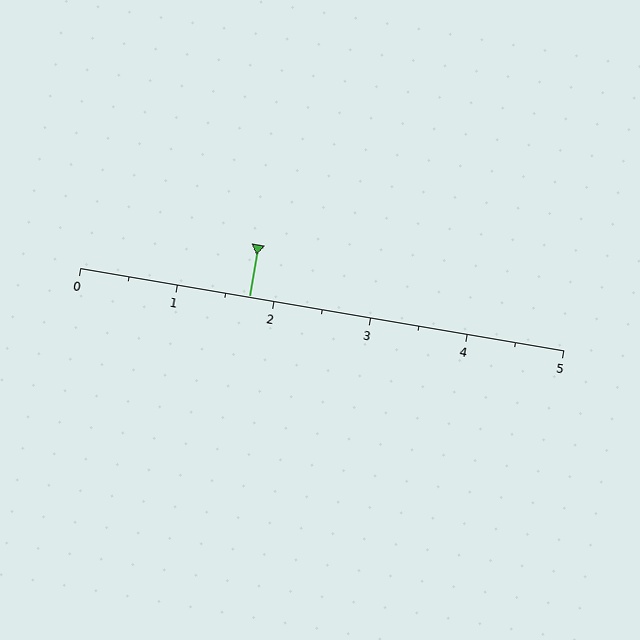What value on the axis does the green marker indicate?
The marker indicates approximately 1.8.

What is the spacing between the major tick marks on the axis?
The major ticks are spaced 1 apart.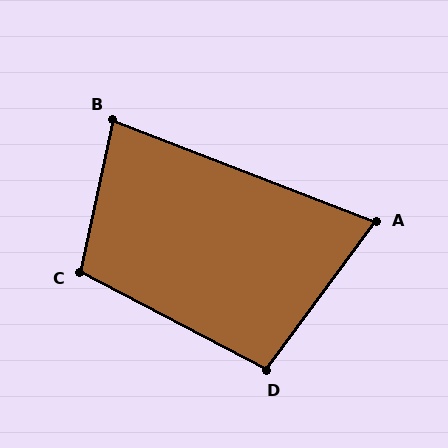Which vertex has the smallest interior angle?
A, at approximately 75 degrees.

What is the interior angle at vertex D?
Approximately 99 degrees (obtuse).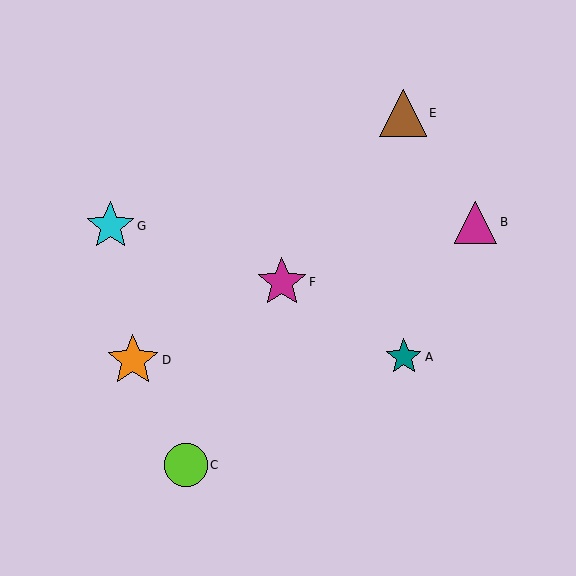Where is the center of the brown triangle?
The center of the brown triangle is at (403, 113).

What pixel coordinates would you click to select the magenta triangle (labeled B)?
Click at (476, 222) to select the magenta triangle B.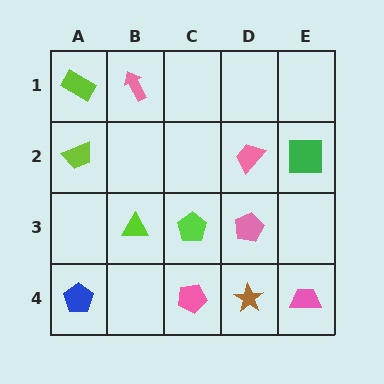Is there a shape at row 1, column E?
No, that cell is empty.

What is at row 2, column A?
A lime trapezoid.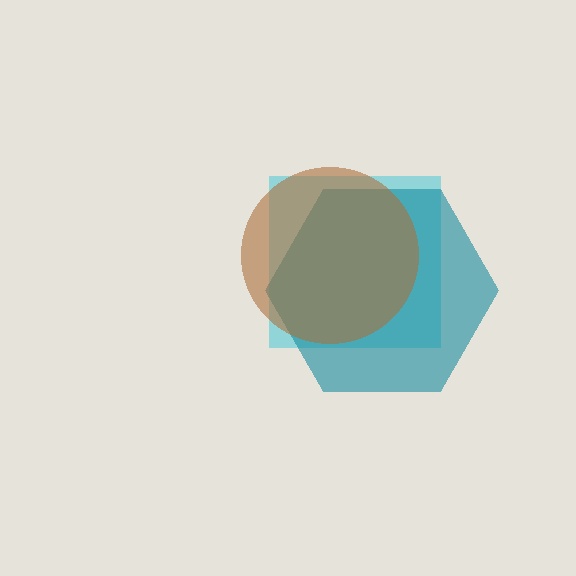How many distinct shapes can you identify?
There are 3 distinct shapes: a cyan square, a teal hexagon, a brown circle.